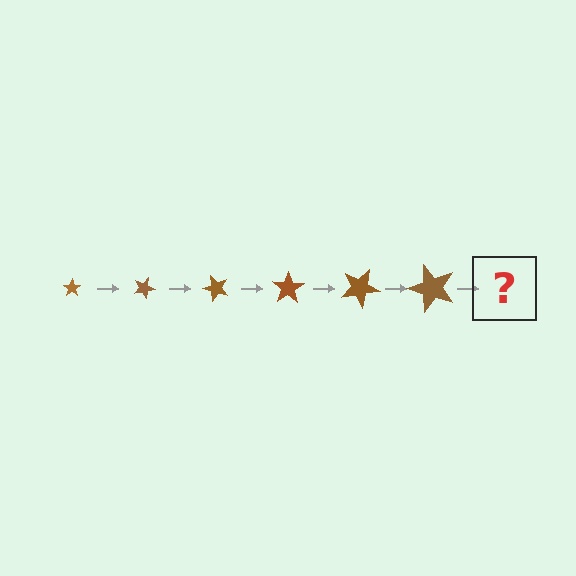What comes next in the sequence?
The next element should be a star, larger than the previous one and rotated 150 degrees from the start.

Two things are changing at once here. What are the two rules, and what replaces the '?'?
The two rules are that the star grows larger each step and it rotates 25 degrees each step. The '?' should be a star, larger than the previous one and rotated 150 degrees from the start.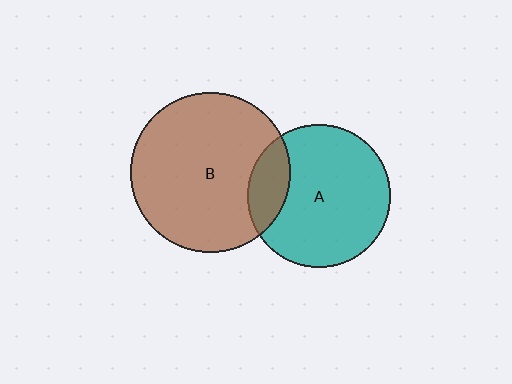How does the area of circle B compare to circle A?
Approximately 1.3 times.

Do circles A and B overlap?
Yes.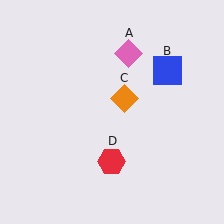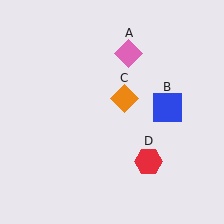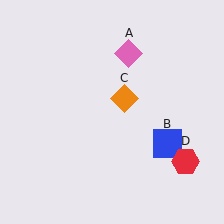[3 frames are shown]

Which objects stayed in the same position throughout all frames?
Pink diamond (object A) and orange diamond (object C) remained stationary.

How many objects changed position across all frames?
2 objects changed position: blue square (object B), red hexagon (object D).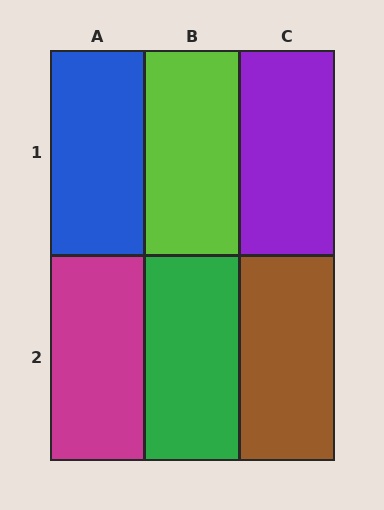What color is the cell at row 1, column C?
Purple.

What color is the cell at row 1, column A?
Blue.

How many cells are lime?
1 cell is lime.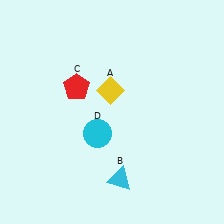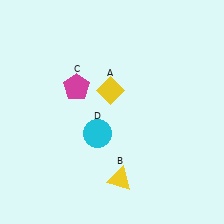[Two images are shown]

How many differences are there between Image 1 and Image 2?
There are 2 differences between the two images.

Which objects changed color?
B changed from cyan to yellow. C changed from red to magenta.